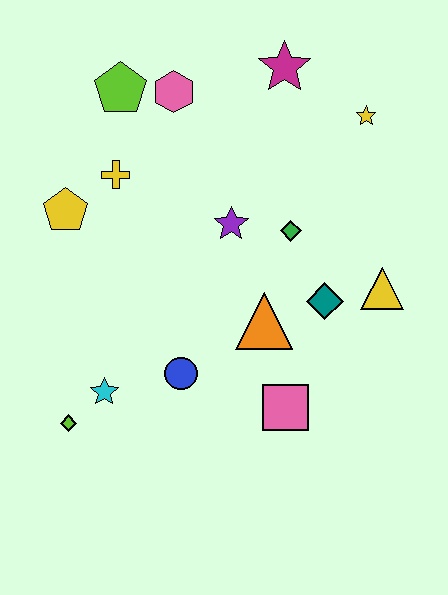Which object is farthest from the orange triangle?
The lime pentagon is farthest from the orange triangle.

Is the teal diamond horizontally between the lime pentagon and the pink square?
No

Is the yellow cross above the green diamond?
Yes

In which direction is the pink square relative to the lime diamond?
The pink square is to the right of the lime diamond.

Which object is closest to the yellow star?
The magenta star is closest to the yellow star.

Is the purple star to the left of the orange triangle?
Yes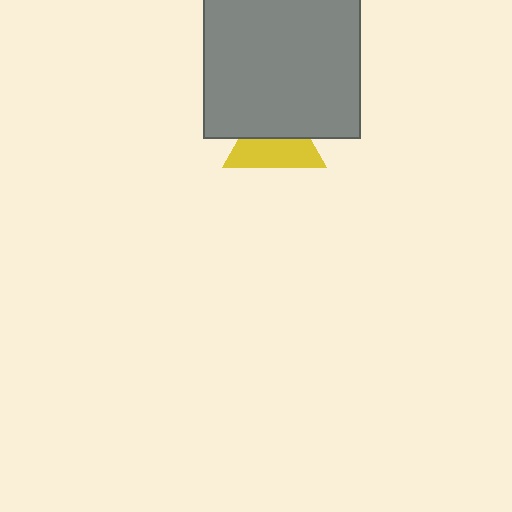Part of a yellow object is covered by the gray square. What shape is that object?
It is a triangle.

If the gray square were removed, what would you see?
You would see the complete yellow triangle.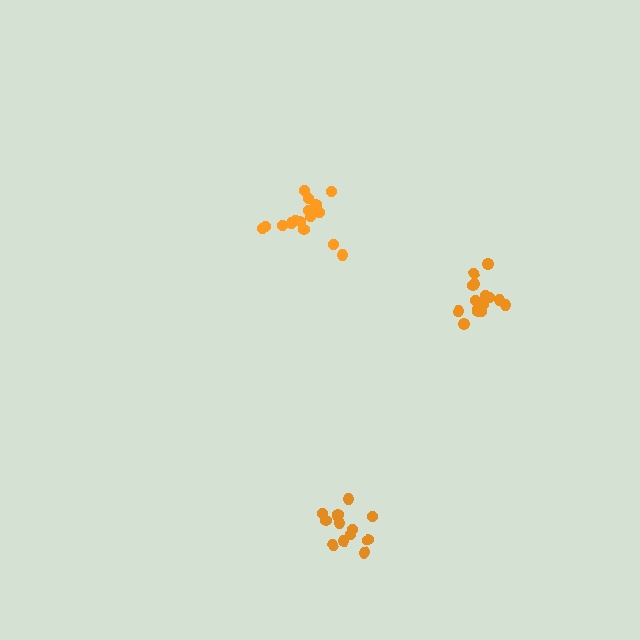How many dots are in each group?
Group 1: 16 dots, Group 2: 15 dots, Group 3: 13 dots (44 total).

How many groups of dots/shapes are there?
There are 3 groups.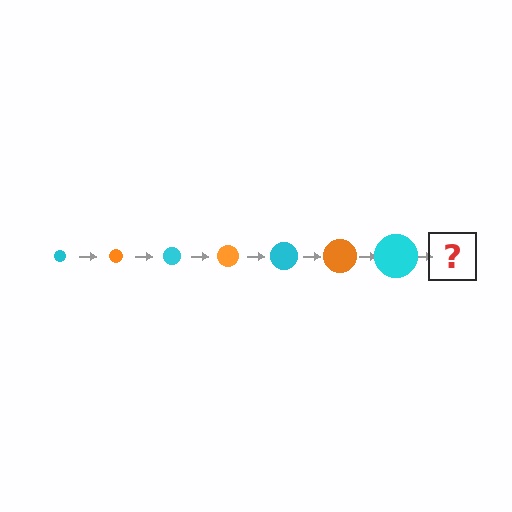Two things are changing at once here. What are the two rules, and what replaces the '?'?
The two rules are that the circle grows larger each step and the color cycles through cyan and orange. The '?' should be an orange circle, larger than the previous one.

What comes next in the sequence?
The next element should be an orange circle, larger than the previous one.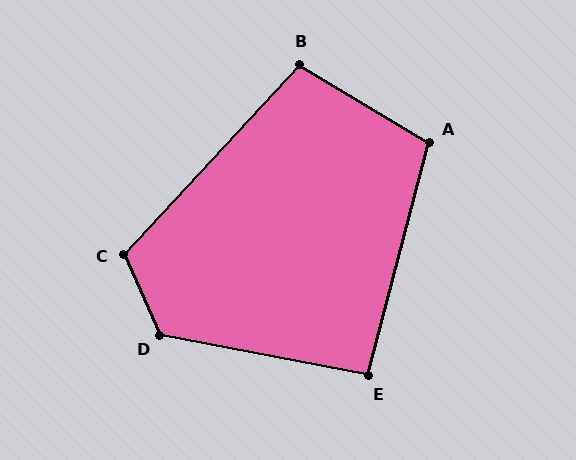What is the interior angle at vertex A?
Approximately 107 degrees (obtuse).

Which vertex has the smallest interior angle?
E, at approximately 94 degrees.